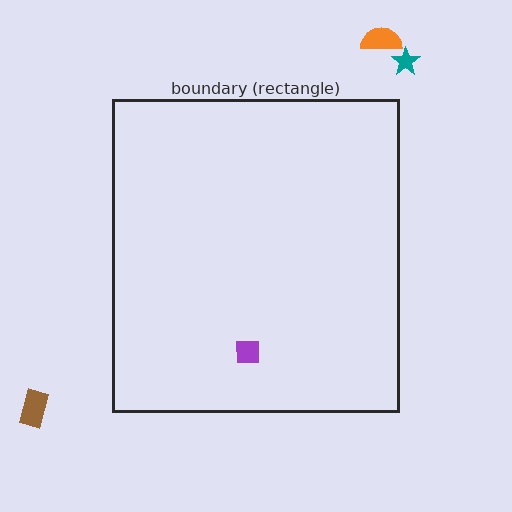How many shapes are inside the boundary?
1 inside, 3 outside.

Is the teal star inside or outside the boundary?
Outside.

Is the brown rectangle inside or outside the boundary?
Outside.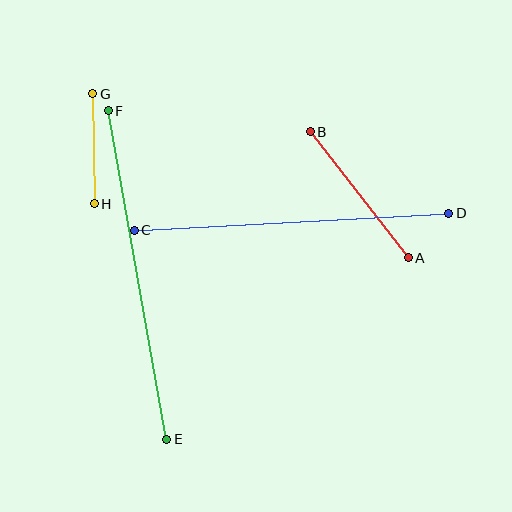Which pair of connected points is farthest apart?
Points E and F are farthest apart.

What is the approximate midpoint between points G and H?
The midpoint is at approximately (94, 149) pixels.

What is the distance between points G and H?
The distance is approximately 110 pixels.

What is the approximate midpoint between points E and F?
The midpoint is at approximately (138, 275) pixels.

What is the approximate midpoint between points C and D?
The midpoint is at approximately (292, 222) pixels.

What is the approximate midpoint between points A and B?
The midpoint is at approximately (359, 195) pixels.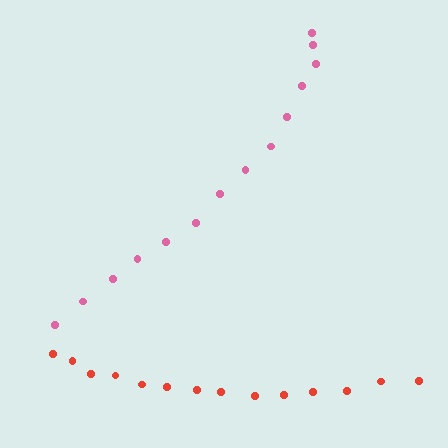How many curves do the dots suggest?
There are 2 distinct paths.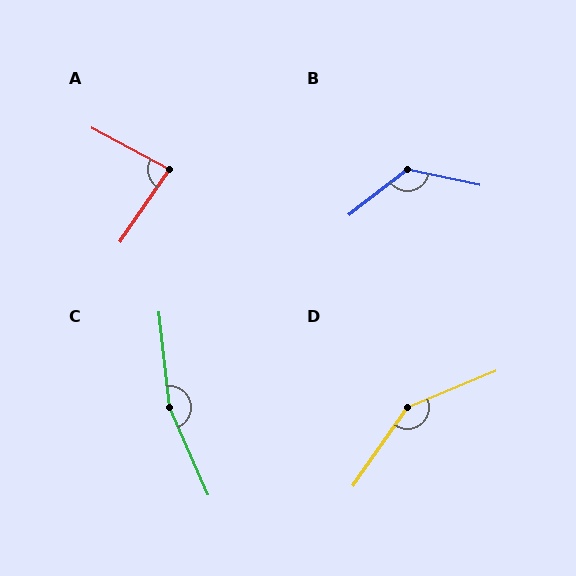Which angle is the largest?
C, at approximately 163 degrees.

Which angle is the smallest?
A, at approximately 84 degrees.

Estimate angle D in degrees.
Approximately 147 degrees.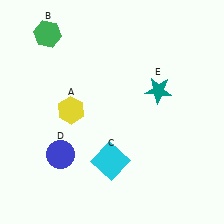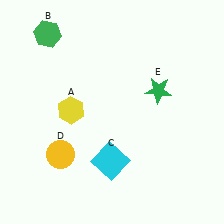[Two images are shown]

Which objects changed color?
D changed from blue to yellow. E changed from teal to green.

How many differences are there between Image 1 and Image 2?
There are 2 differences between the two images.